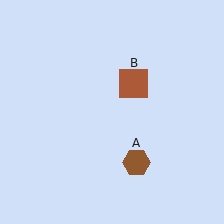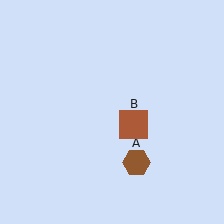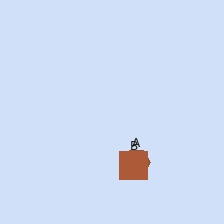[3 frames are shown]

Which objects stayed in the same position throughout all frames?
Brown hexagon (object A) remained stationary.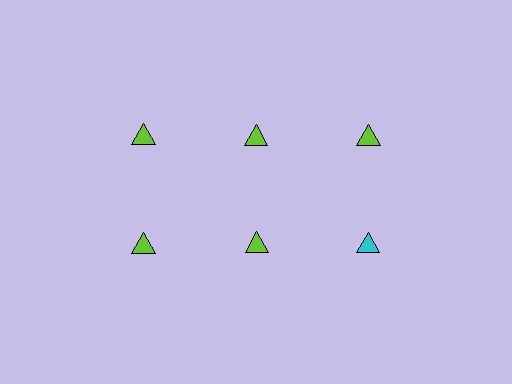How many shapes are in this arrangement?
There are 6 shapes arranged in a grid pattern.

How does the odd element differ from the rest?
It has a different color: cyan instead of lime.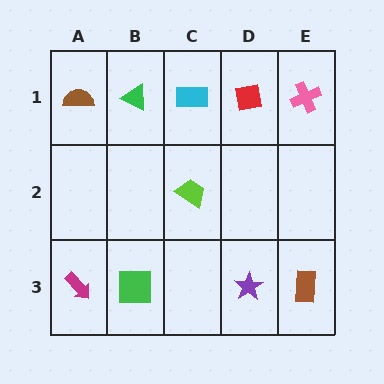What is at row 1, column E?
A pink cross.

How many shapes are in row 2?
1 shape.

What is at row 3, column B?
A green square.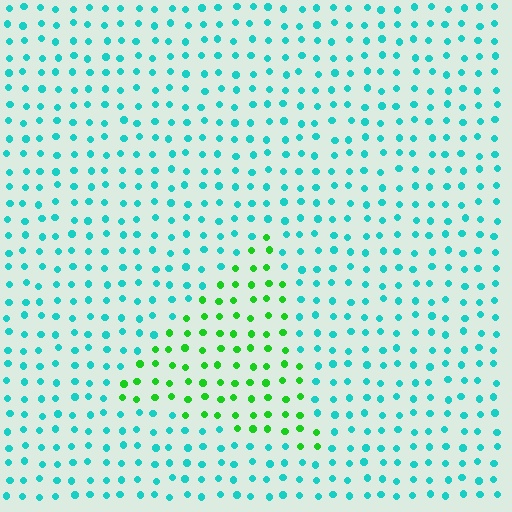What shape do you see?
I see a triangle.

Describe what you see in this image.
The image is filled with small cyan elements in a uniform arrangement. A triangle-shaped region is visible where the elements are tinted to a slightly different hue, forming a subtle color boundary.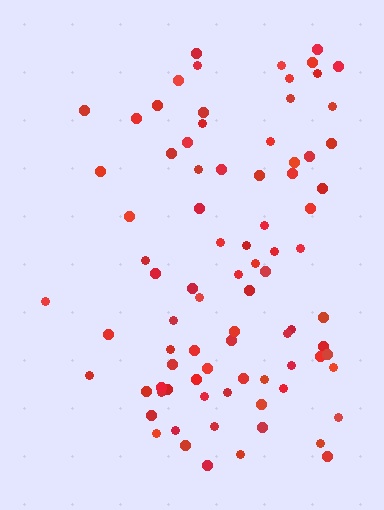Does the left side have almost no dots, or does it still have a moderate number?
Still a moderate number, just noticeably fewer than the right.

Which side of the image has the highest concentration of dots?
The right.